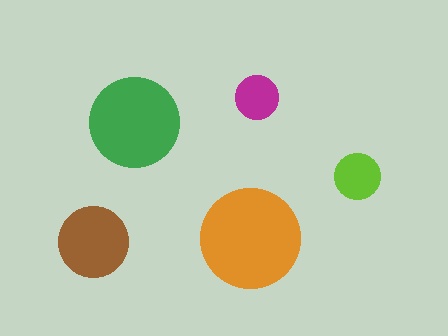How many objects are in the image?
There are 5 objects in the image.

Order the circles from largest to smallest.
the orange one, the green one, the brown one, the lime one, the magenta one.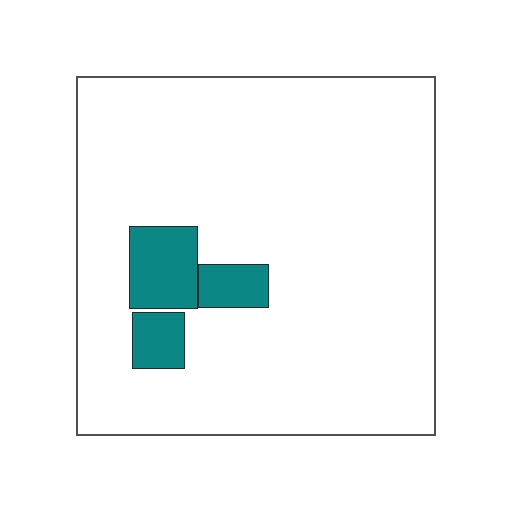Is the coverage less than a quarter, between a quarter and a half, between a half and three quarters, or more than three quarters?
Less than a quarter.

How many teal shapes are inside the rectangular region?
3.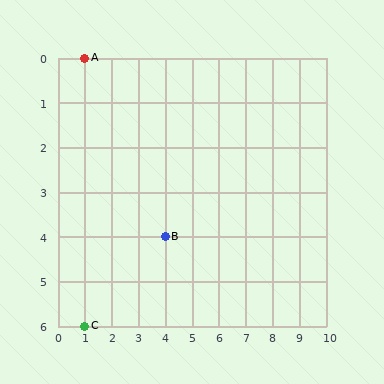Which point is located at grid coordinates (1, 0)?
Point A is at (1, 0).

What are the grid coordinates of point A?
Point A is at grid coordinates (1, 0).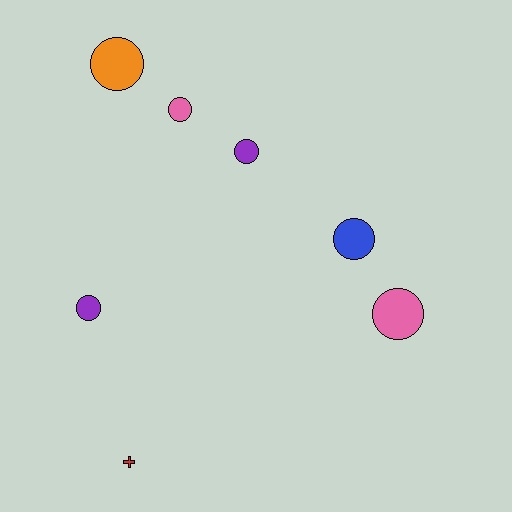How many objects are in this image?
There are 7 objects.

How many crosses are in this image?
There is 1 cross.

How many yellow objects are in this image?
There are no yellow objects.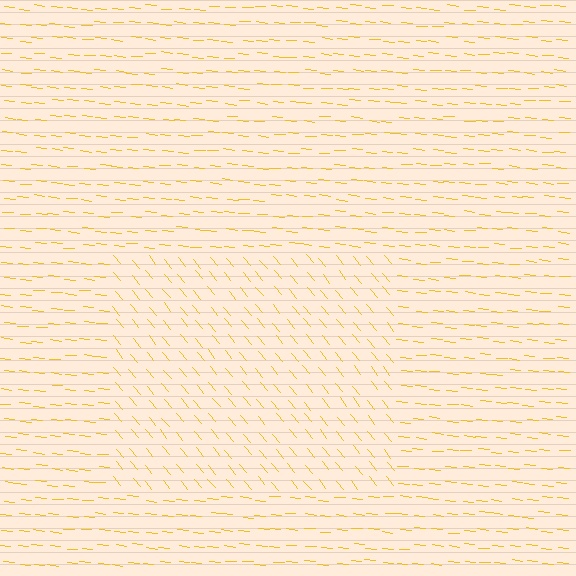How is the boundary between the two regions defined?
The boundary is defined purely by a change in line orientation (approximately 45 degrees difference). All lines are the same color and thickness.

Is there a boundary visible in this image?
Yes, there is a texture boundary formed by a change in line orientation.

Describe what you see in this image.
The image is filled with small yellow line segments. A rectangle region in the image has lines oriented differently from the surrounding lines, creating a visible texture boundary.